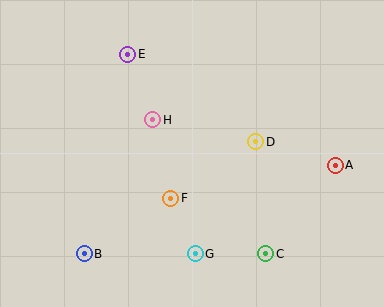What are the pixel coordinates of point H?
Point H is at (153, 120).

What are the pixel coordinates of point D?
Point D is at (256, 142).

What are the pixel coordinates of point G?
Point G is at (195, 254).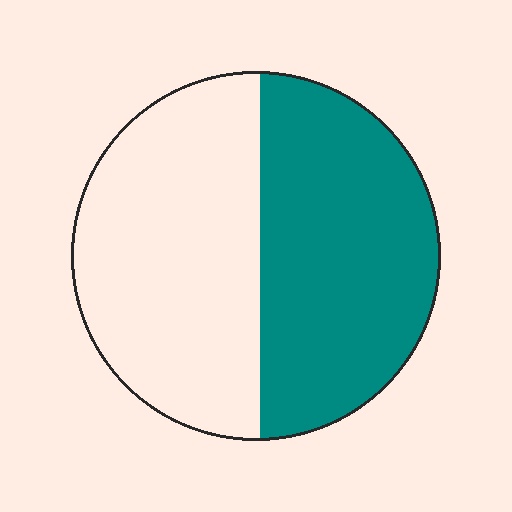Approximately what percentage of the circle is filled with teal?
Approximately 50%.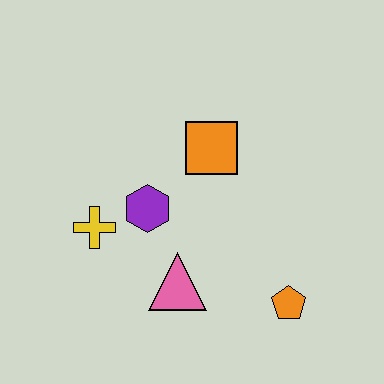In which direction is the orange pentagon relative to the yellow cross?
The orange pentagon is to the right of the yellow cross.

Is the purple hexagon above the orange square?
No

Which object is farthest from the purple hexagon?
The orange pentagon is farthest from the purple hexagon.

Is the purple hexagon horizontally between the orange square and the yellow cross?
Yes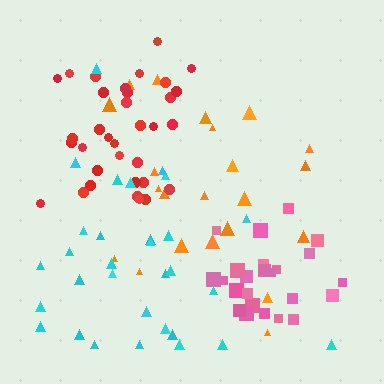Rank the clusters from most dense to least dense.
pink, red, cyan, orange.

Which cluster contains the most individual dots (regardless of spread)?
Red (34).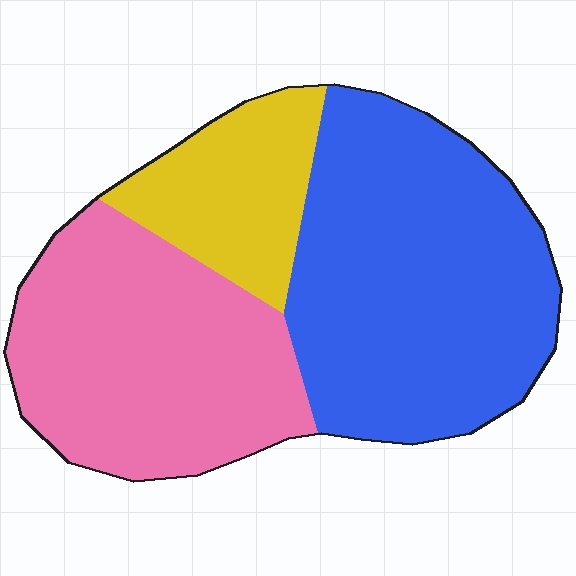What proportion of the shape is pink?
Pink covers about 35% of the shape.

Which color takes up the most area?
Blue, at roughly 45%.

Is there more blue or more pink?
Blue.